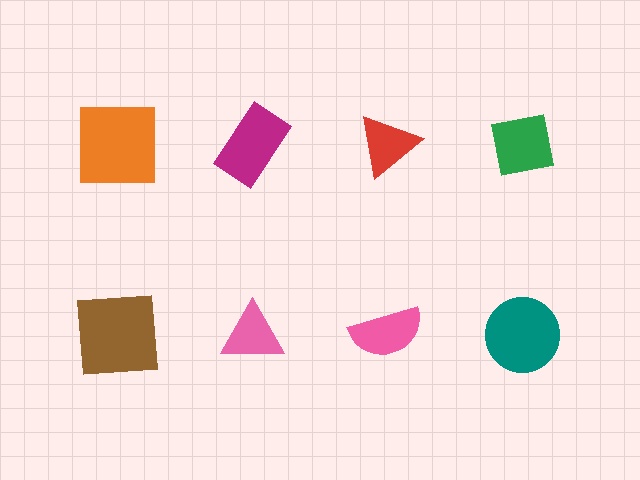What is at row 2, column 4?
A teal circle.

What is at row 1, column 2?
A magenta rectangle.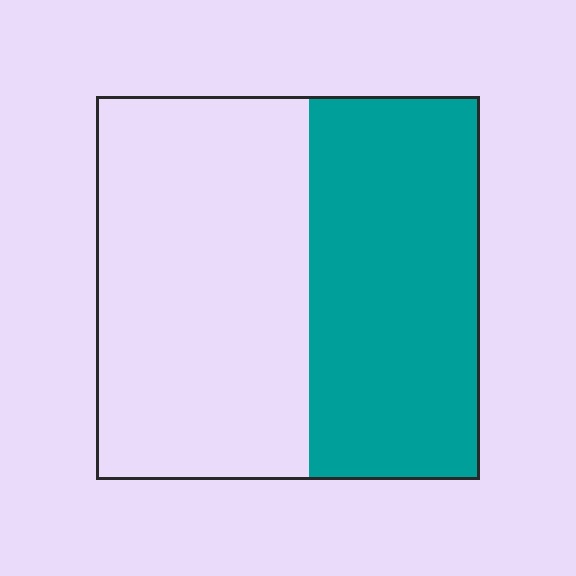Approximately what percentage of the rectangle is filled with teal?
Approximately 45%.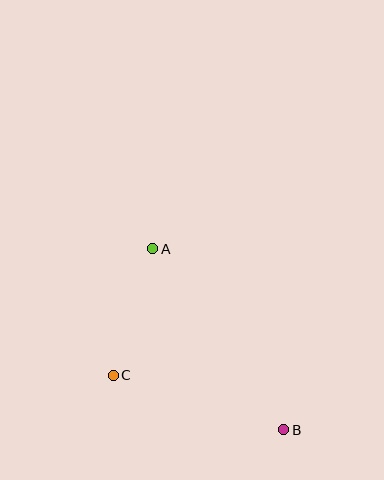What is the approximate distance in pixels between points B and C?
The distance between B and C is approximately 179 pixels.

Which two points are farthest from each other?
Points A and B are farthest from each other.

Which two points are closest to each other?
Points A and C are closest to each other.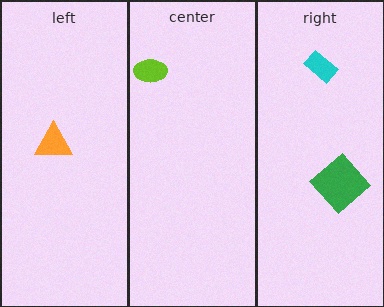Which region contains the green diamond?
The right region.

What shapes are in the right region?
The green diamond, the cyan rectangle.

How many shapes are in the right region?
2.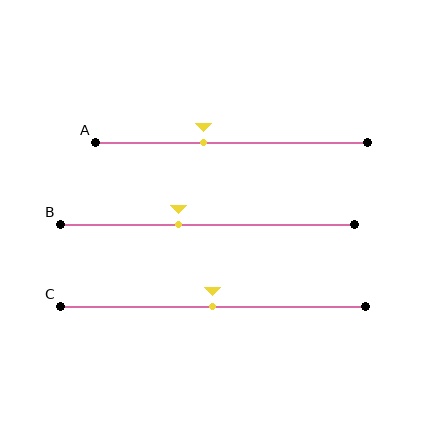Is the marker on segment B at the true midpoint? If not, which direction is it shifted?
No, the marker on segment B is shifted to the left by about 10% of the segment length.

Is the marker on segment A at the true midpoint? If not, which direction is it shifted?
No, the marker on segment A is shifted to the left by about 10% of the segment length.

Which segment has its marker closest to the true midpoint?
Segment C has its marker closest to the true midpoint.